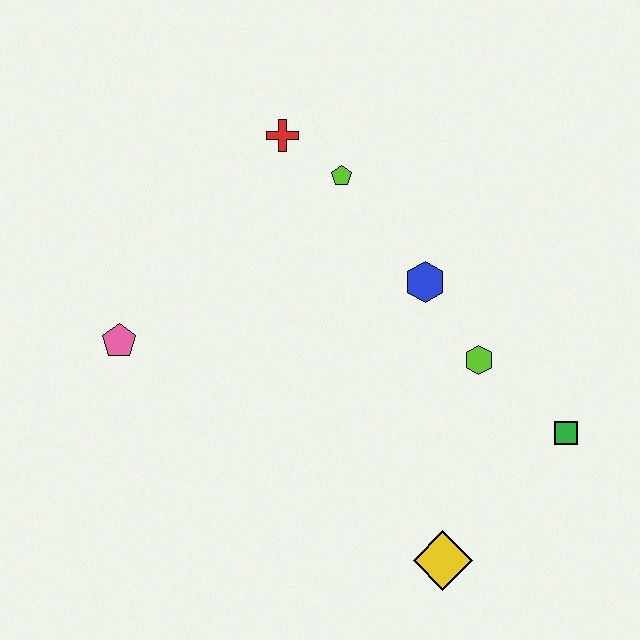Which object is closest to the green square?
The lime hexagon is closest to the green square.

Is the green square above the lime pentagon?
No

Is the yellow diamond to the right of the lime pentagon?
Yes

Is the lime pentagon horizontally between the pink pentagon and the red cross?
No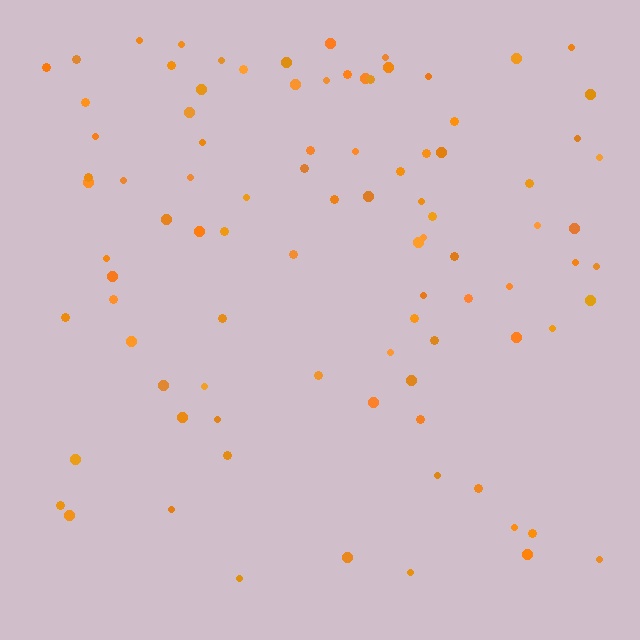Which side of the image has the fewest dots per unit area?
The bottom.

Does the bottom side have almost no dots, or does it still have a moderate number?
Still a moderate number, just noticeably fewer than the top.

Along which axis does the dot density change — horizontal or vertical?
Vertical.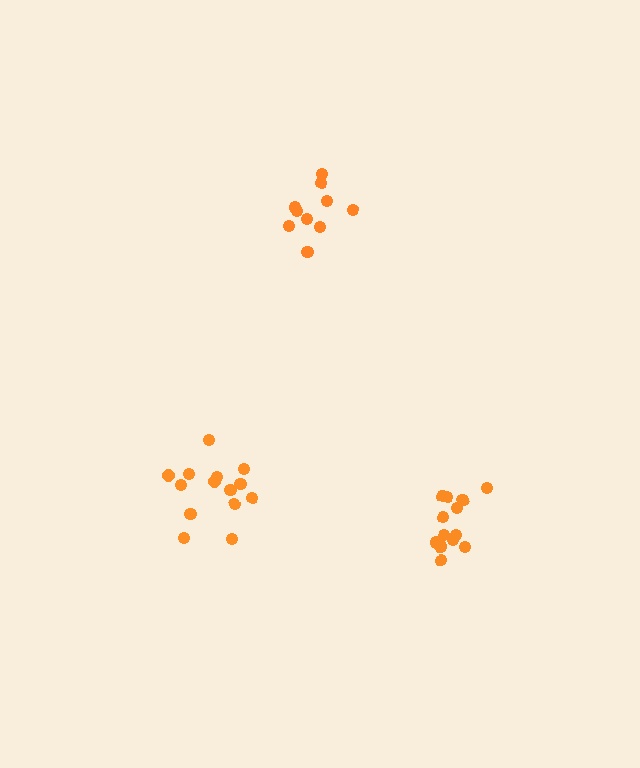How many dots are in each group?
Group 1: 13 dots, Group 2: 15 dots, Group 3: 10 dots (38 total).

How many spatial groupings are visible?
There are 3 spatial groupings.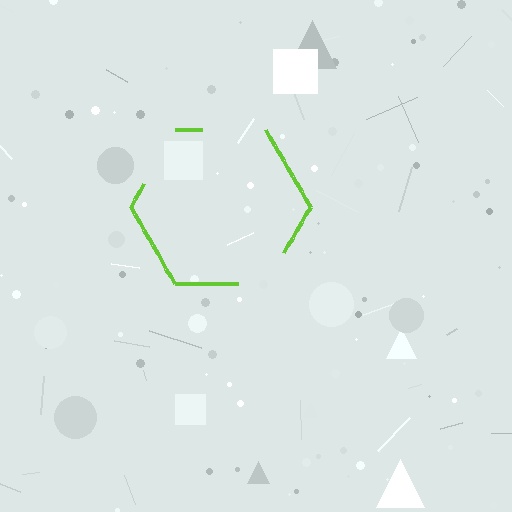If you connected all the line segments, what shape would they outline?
They would outline a hexagon.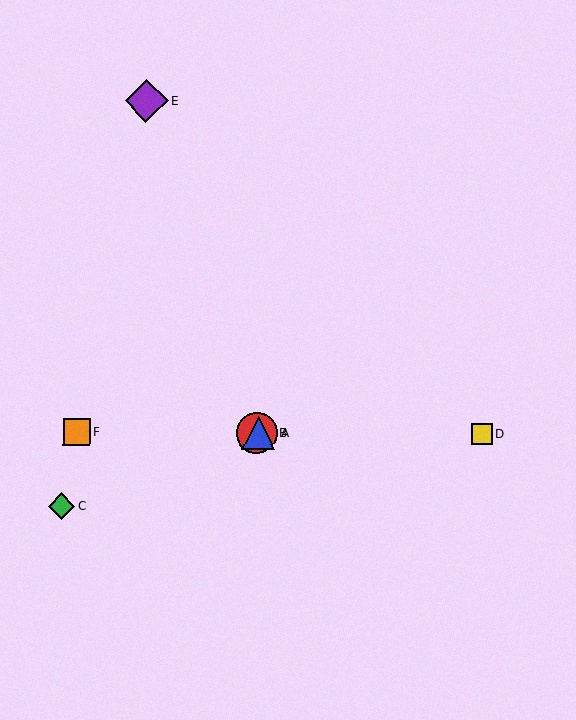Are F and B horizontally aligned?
Yes, both are at y≈432.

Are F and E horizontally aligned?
No, F is at y≈432 and E is at y≈101.